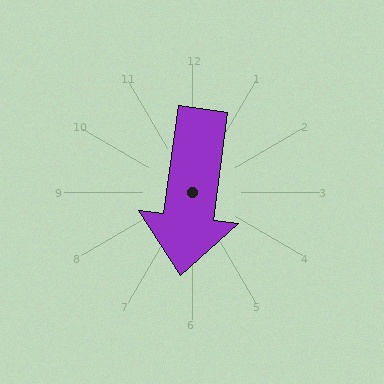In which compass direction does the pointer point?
South.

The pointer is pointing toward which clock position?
Roughly 6 o'clock.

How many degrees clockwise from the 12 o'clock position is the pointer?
Approximately 188 degrees.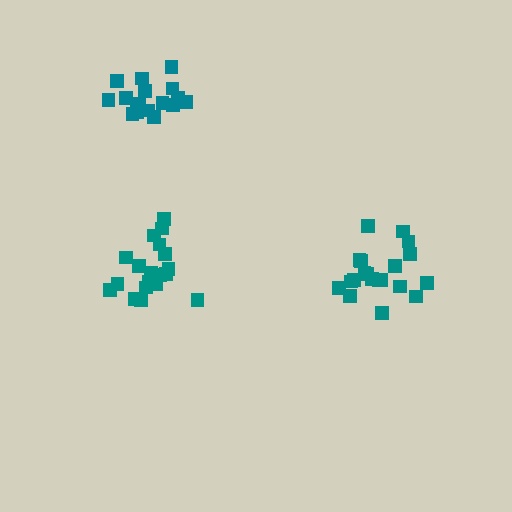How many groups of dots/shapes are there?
There are 3 groups.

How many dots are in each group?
Group 1: 20 dots, Group 2: 20 dots, Group 3: 16 dots (56 total).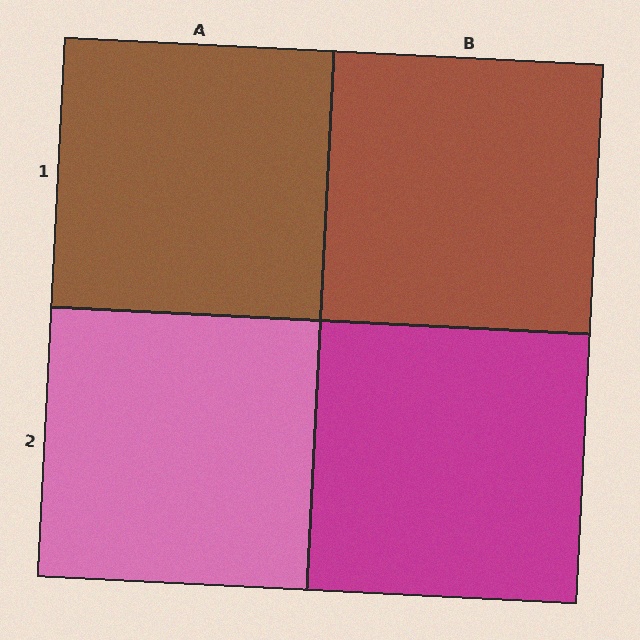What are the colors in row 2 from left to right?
Pink, magenta.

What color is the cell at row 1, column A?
Brown.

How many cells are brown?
2 cells are brown.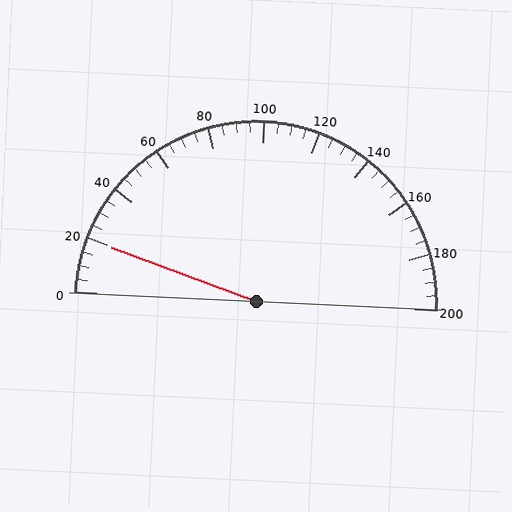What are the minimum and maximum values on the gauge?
The gauge ranges from 0 to 200.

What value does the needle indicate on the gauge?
The needle indicates approximately 20.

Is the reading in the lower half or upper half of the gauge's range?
The reading is in the lower half of the range (0 to 200).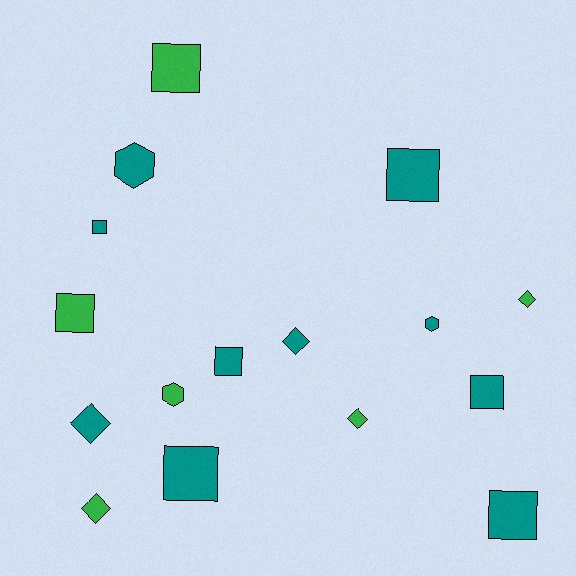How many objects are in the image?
There are 16 objects.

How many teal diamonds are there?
There are 2 teal diamonds.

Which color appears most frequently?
Teal, with 10 objects.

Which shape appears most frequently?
Square, with 8 objects.